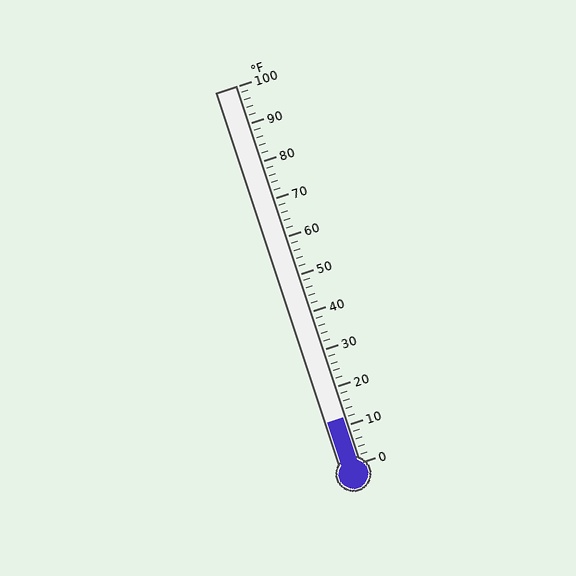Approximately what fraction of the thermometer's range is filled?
The thermometer is filled to approximately 10% of its range.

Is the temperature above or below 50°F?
The temperature is below 50°F.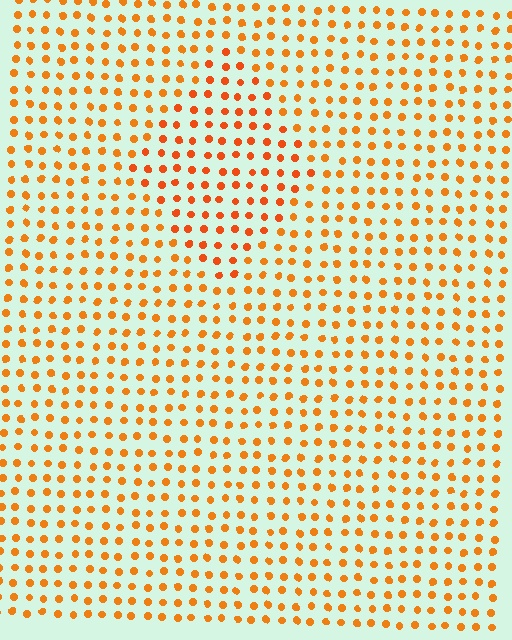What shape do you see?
I see a diamond.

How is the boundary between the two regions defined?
The boundary is defined purely by a slight shift in hue (about 14 degrees). Spacing, size, and orientation are identical on both sides.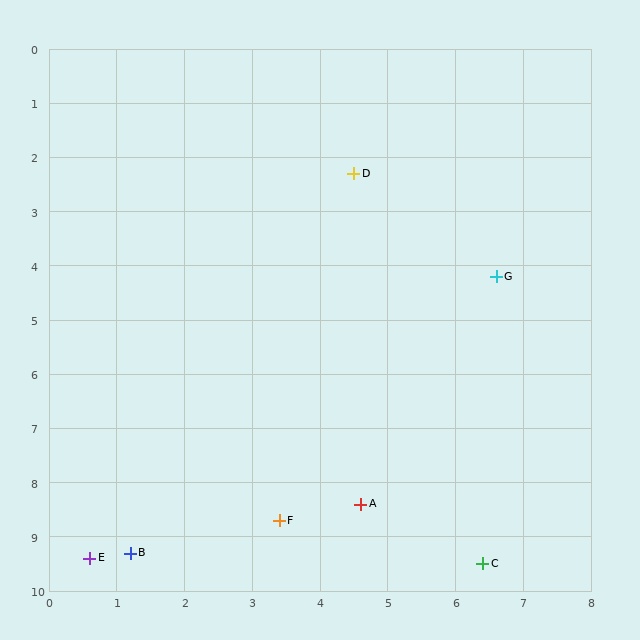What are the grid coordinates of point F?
Point F is at approximately (3.4, 8.7).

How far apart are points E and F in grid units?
Points E and F are about 2.9 grid units apart.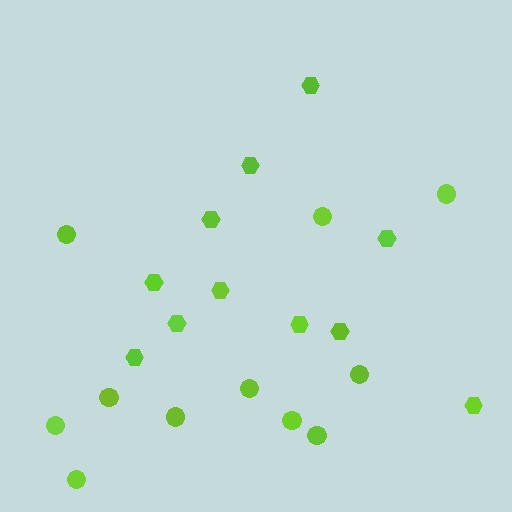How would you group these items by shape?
There are 2 groups: one group of circles (11) and one group of hexagons (11).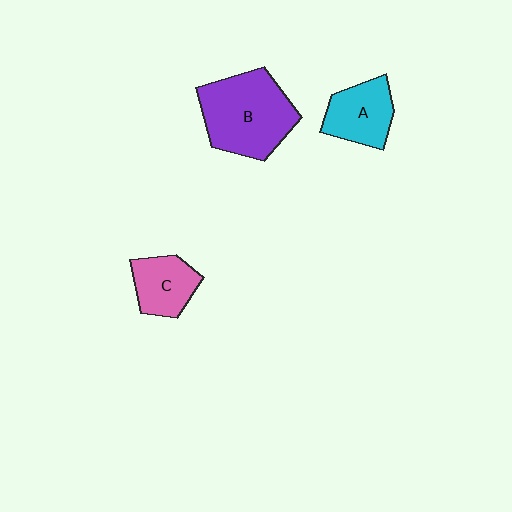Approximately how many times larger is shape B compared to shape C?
Approximately 2.0 times.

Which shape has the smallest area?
Shape C (pink).